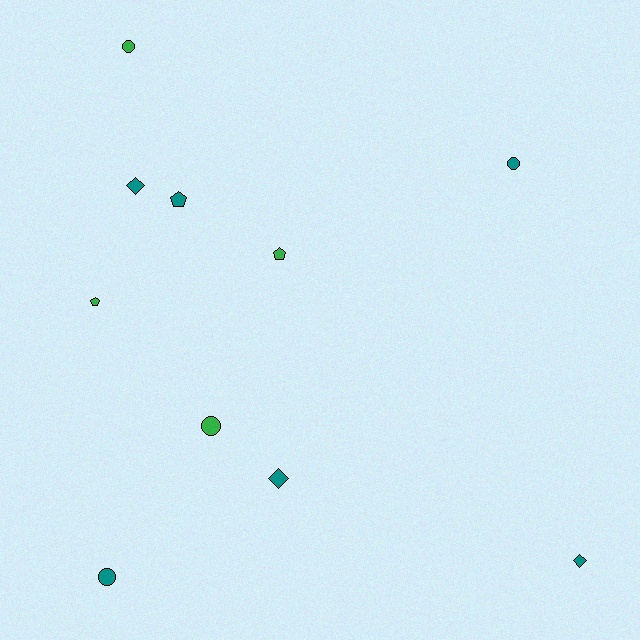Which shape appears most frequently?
Circle, with 4 objects.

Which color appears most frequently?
Teal, with 6 objects.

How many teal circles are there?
There are 2 teal circles.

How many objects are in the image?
There are 10 objects.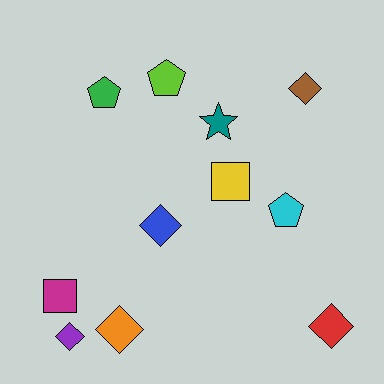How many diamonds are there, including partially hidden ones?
There are 5 diamonds.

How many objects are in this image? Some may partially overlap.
There are 11 objects.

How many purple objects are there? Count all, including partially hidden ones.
There is 1 purple object.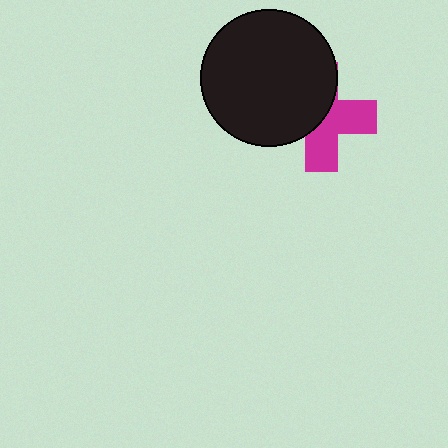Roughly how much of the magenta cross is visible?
About half of it is visible (roughly 49%).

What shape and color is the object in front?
The object in front is a black circle.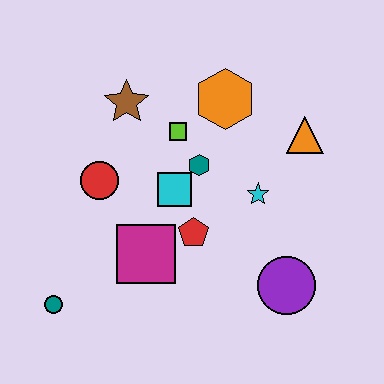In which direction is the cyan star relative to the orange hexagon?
The cyan star is below the orange hexagon.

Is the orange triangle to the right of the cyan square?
Yes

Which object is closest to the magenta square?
The red pentagon is closest to the magenta square.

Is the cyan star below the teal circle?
No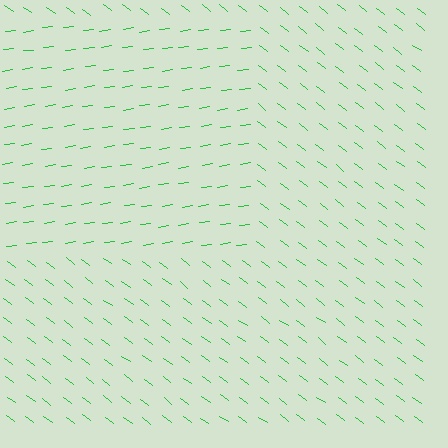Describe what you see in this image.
The image is filled with small green line segments. A rectangle region in the image has lines oriented differently from the surrounding lines, creating a visible texture boundary.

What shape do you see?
I see a rectangle.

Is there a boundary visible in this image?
Yes, there is a texture boundary formed by a change in line orientation.